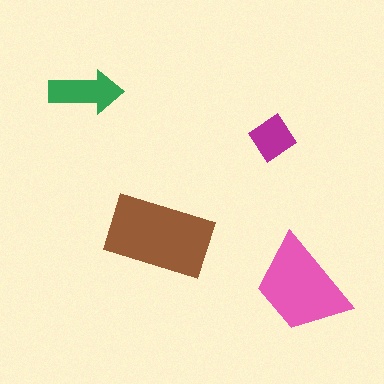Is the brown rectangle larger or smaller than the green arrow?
Larger.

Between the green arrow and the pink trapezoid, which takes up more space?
The pink trapezoid.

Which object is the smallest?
The magenta diamond.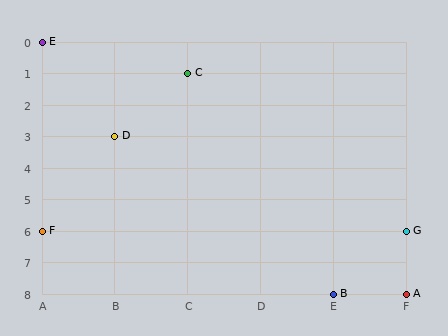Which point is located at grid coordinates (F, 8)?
Point A is at (F, 8).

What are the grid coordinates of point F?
Point F is at grid coordinates (A, 6).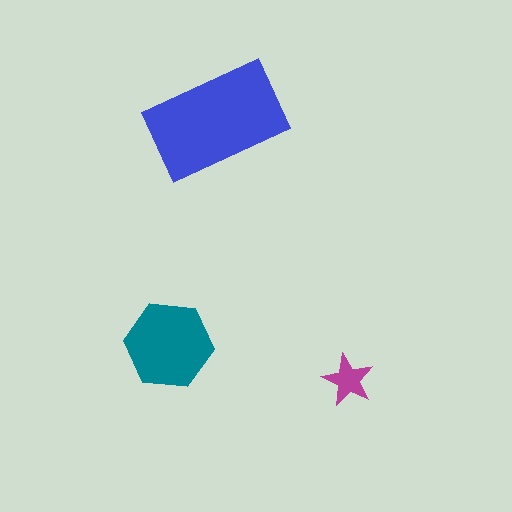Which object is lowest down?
The magenta star is bottommost.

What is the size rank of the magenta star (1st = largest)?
3rd.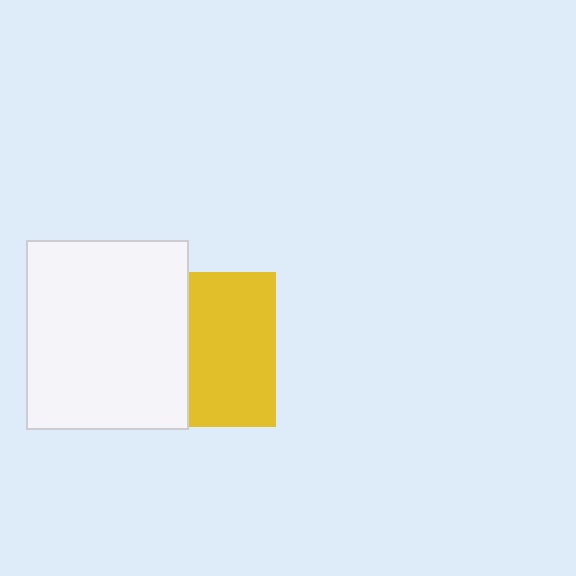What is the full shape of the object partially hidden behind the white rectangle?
The partially hidden object is a yellow square.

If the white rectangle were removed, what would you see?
You would see the complete yellow square.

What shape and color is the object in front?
The object in front is a white rectangle.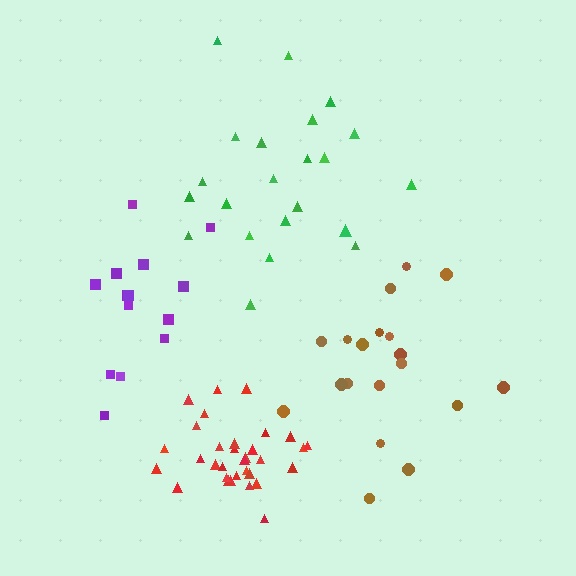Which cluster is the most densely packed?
Red.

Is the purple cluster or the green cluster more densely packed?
Purple.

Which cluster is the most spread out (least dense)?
Green.